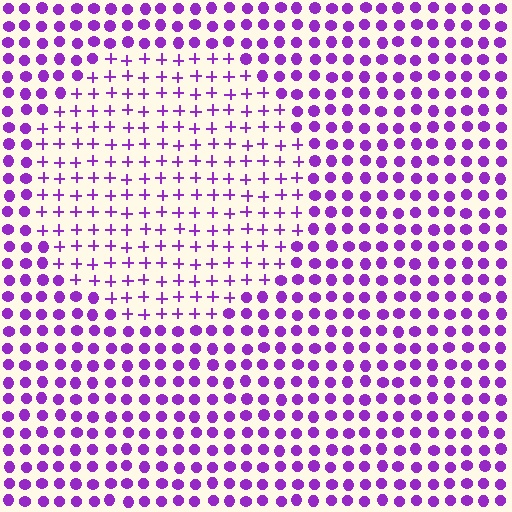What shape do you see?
I see a circle.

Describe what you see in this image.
The image is filled with small purple elements arranged in a uniform grid. A circle-shaped region contains plus signs, while the surrounding area contains circles. The boundary is defined purely by the change in element shape.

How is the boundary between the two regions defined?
The boundary is defined by a change in element shape: plus signs inside vs. circles outside. All elements share the same color and spacing.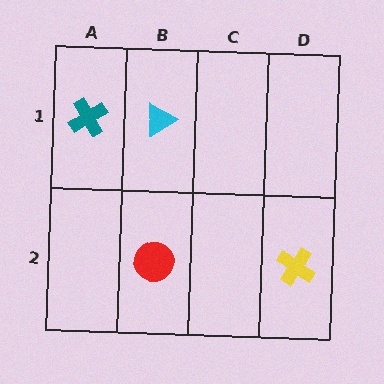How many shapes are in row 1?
2 shapes.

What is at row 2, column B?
A red circle.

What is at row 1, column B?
A cyan triangle.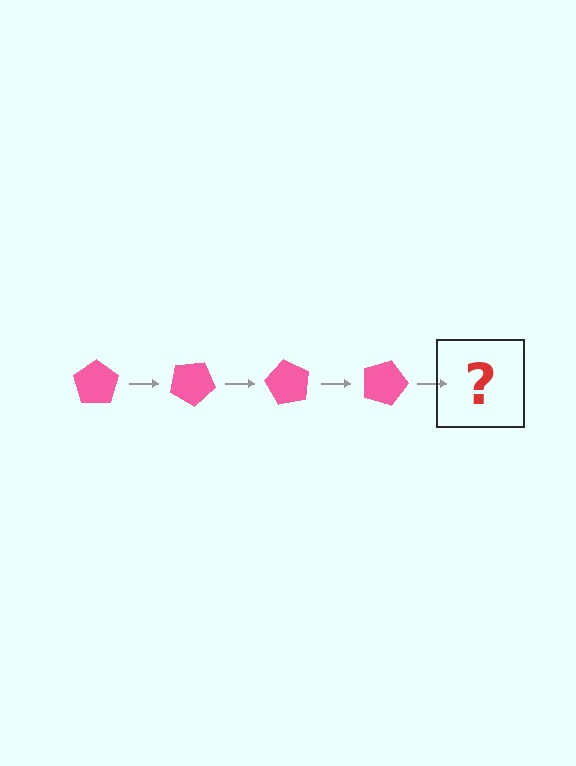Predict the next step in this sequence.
The next step is a pink pentagon rotated 120 degrees.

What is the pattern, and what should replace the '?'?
The pattern is that the pentagon rotates 30 degrees each step. The '?' should be a pink pentagon rotated 120 degrees.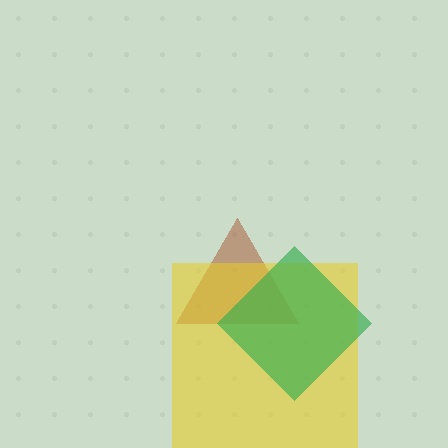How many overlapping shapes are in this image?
There are 3 overlapping shapes in the image.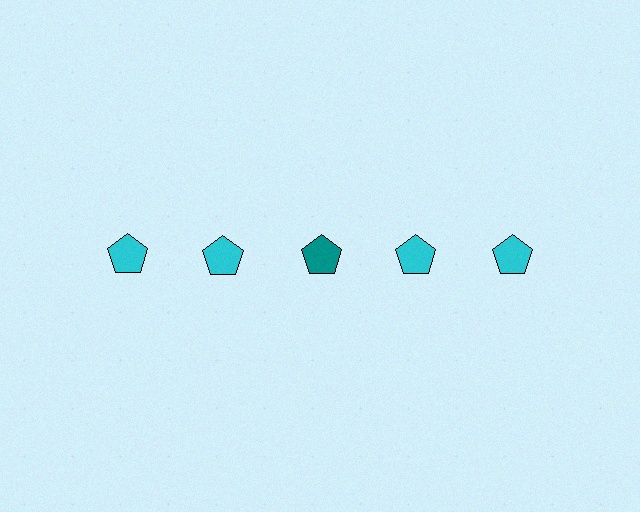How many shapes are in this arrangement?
There are 5 shapes arranged in a grid pattern.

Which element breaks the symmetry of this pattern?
The teal pentagon in the top row, center column breaks the symmetry. All other shapes are cyan pentagons.